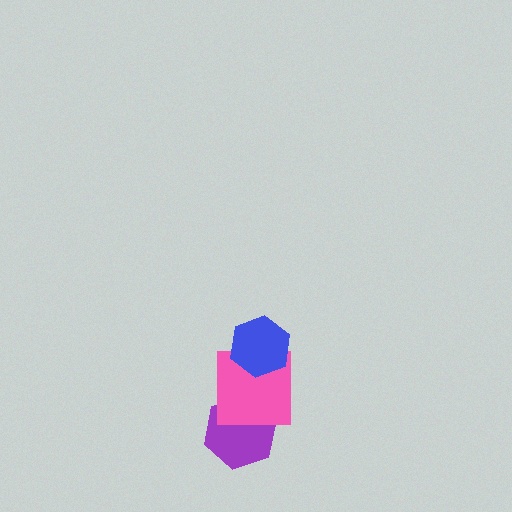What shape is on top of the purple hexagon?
The pink square is on top of the purple hexagon.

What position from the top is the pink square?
The pink square is 2nd from the top.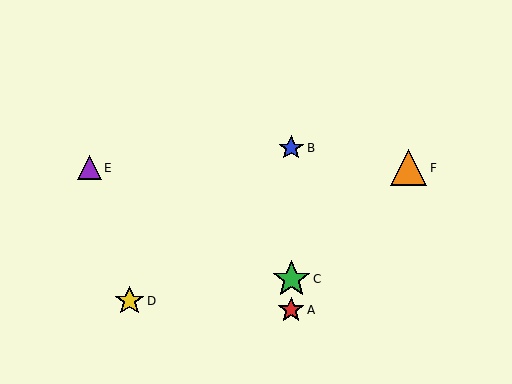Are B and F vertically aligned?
No, B is at x≈291 and F is at x≈409.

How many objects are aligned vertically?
3 objects (A, B, C) are aligned vertically.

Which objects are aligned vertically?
Objects A, B, C are aligned vertically.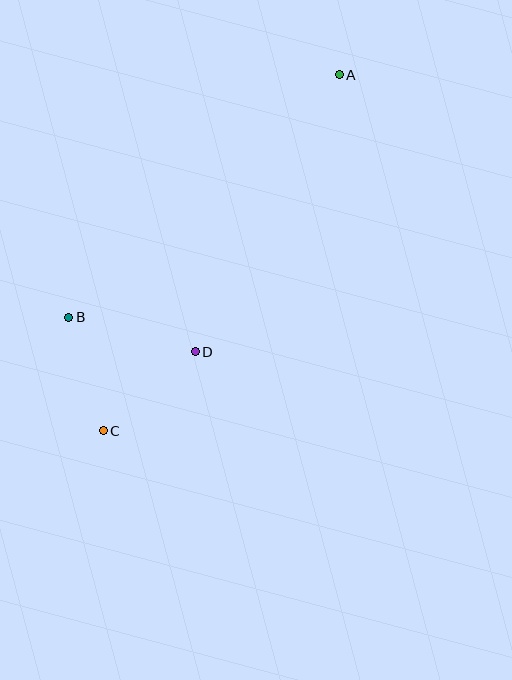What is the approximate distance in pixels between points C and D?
The distance between C and D is approximately 121 pixels.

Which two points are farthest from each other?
Points A and C are farthest from each other.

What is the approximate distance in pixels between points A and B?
The distance between A and B is approximately 363 pixels.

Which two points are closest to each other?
Points B and C are closest to each other.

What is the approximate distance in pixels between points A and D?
The distance between A and D is approximately 312 pixels.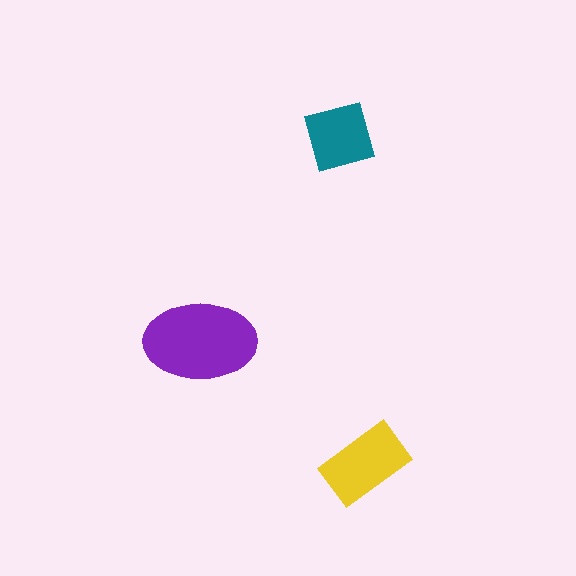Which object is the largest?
The purple ellipse.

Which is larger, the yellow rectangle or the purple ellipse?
The purple ellipse.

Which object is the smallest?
The teal diamond.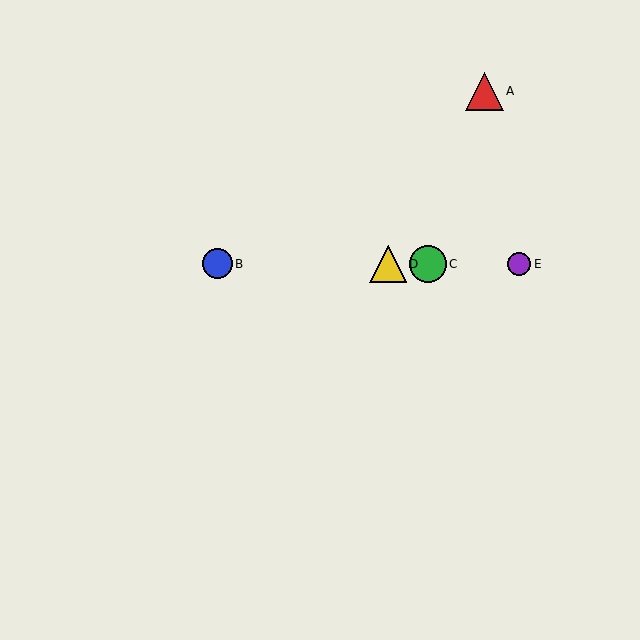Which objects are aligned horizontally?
Objects B, C, D, E are aligned horizontally.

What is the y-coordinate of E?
Object E is at y≈264.